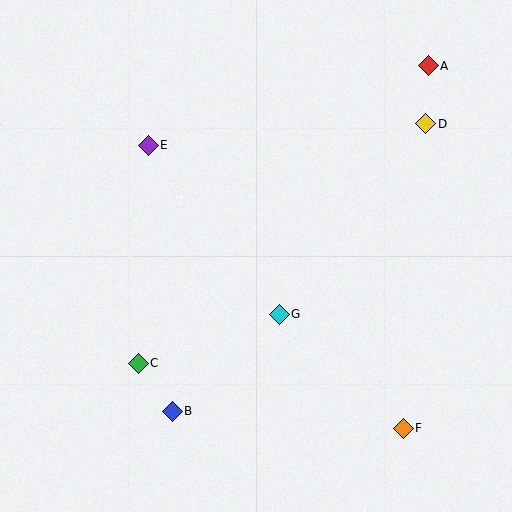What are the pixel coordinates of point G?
Point G is at (279, 314).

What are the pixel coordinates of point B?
Point B is at (172, 411).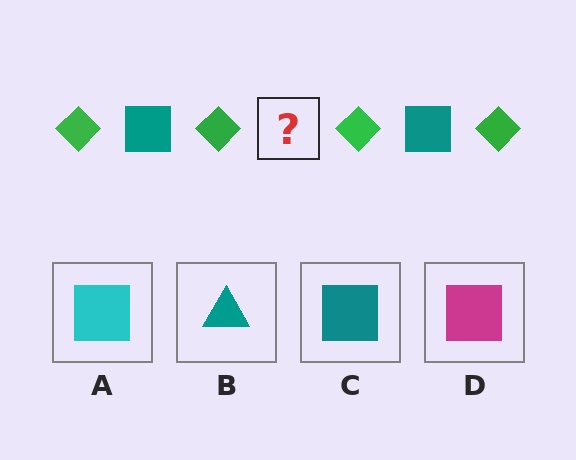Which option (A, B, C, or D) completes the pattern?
C.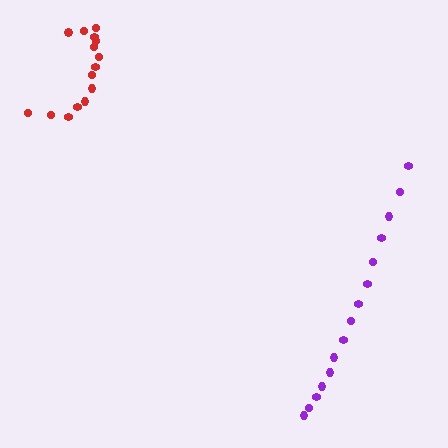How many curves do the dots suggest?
There are 2 distinct paths.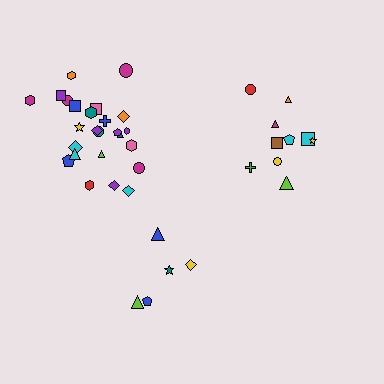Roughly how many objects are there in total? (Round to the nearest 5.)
Roughly 40 objects in total.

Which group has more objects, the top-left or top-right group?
The top-left group.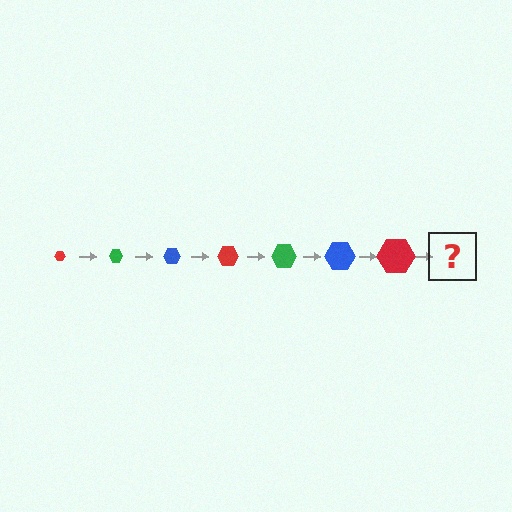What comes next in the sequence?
The next element should be a green hexagon, larger than the previous one.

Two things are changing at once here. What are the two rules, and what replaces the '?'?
The two rules are that the hexagon grows larger each step and the color cycles through red, green, and blue. The '?' should be a green hexagon, larger than the previous one.